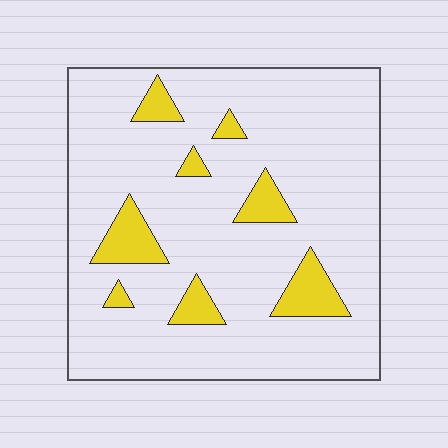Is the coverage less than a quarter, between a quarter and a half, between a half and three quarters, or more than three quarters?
Less than a quarter.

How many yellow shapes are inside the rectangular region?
8.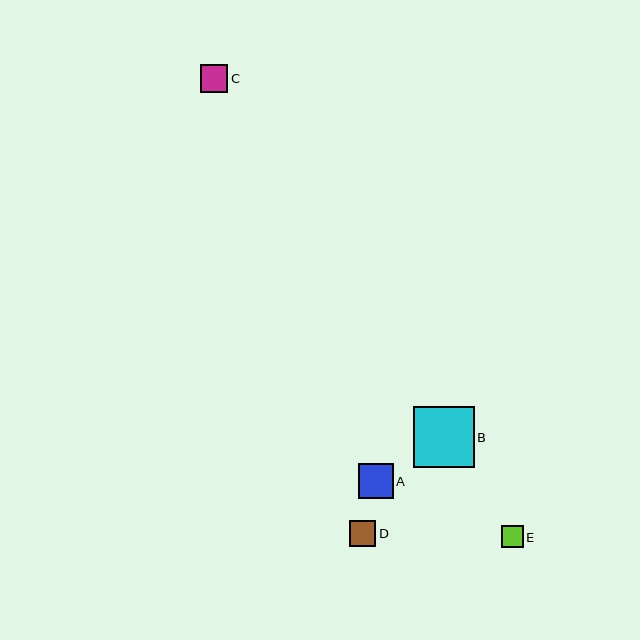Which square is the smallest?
Square E is the smallest with a size of approximately 22 pixels.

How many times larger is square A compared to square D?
Square A is approximately 1.3 times the size of square D.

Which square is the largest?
Square B is the largest with a size of approximately 61 pixels.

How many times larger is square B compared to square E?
Square B is approximately 2.8 times the size of square E.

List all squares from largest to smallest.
From largest to smallest: B, A, C, D, E.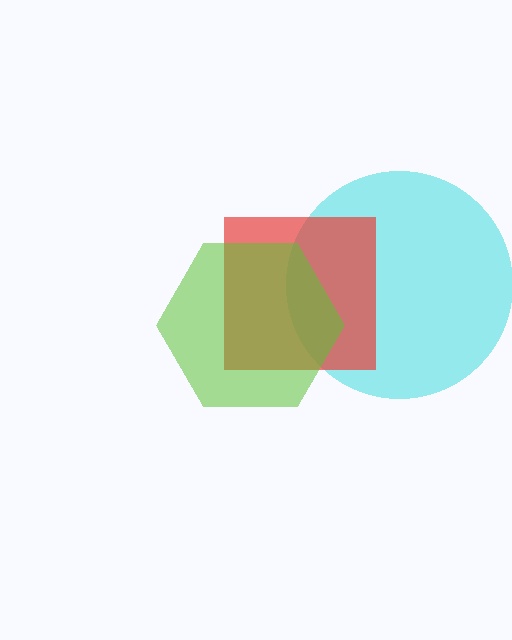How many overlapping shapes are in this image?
There are 3 overlapping shapes in the image.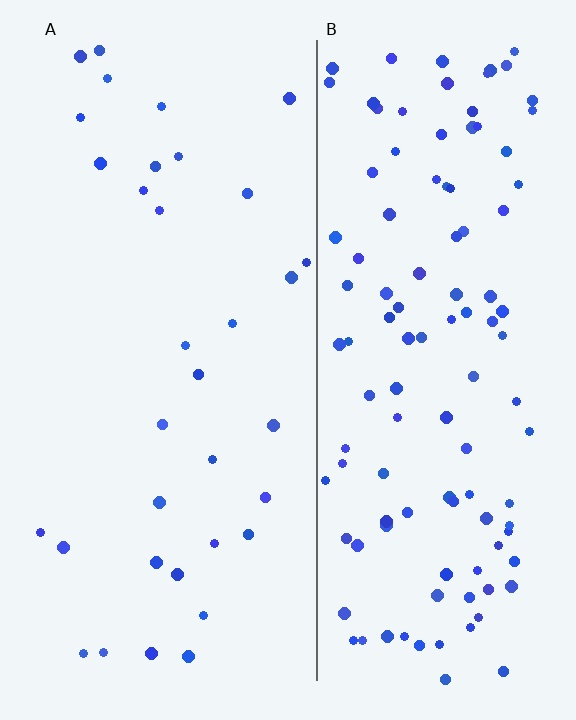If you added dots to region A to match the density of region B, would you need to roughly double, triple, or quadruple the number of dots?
Approximately triple.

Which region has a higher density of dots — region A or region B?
B (the right).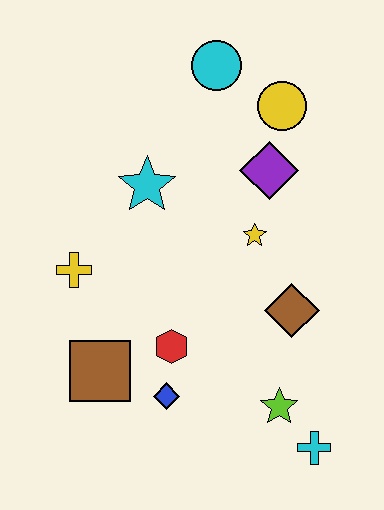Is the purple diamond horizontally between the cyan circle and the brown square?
No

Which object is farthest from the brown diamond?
The cyan circle is farthest from the brown diamond.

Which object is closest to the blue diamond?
The red hexagon is closest to the blue diamond.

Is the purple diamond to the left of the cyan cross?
Yes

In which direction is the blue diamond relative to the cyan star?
The blue diamond is below the cyan star.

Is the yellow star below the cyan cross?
No